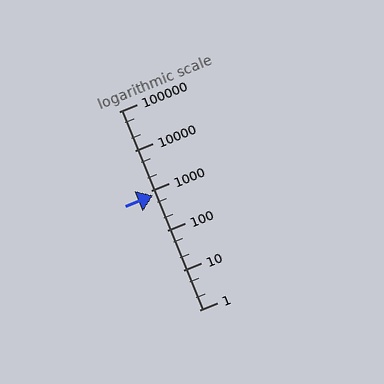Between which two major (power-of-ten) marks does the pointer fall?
The pointer is between 100 and 1000.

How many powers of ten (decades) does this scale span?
The scale spans 5 decades, from 1 to 100000.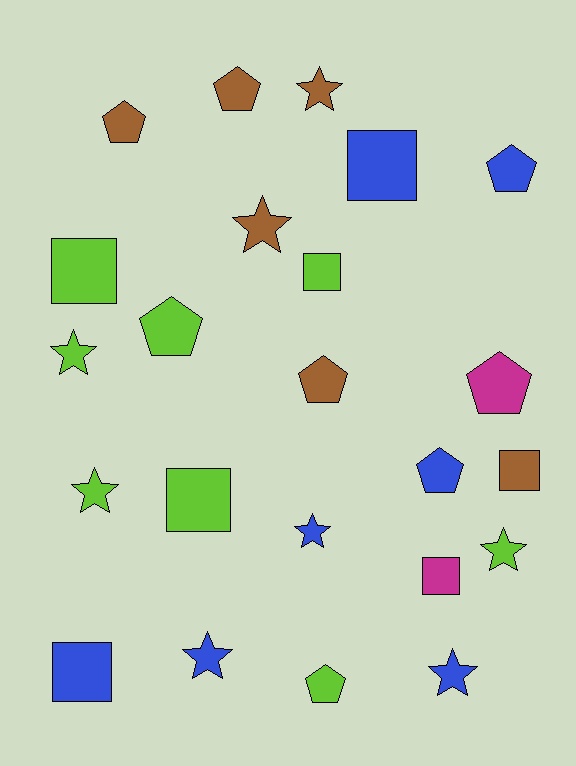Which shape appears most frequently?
Star, with 8 objects.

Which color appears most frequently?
Lime, with 8 objects.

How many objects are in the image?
There are 23 objects.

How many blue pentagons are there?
There are 2 blue pentagons.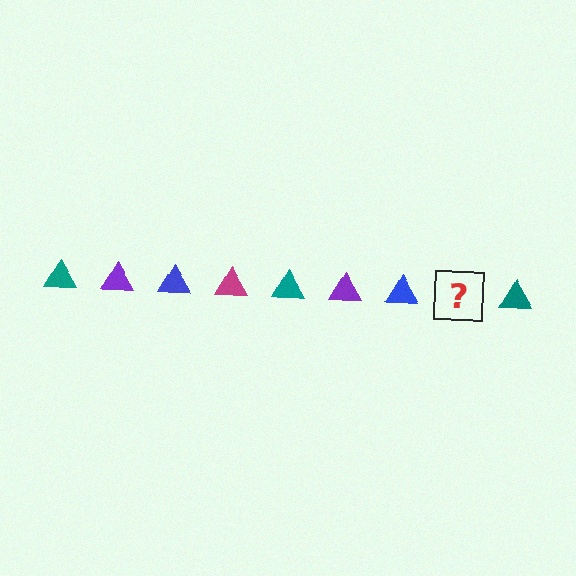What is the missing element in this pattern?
The missing element is a magenta triangle.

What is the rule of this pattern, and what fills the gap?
The rule is that the pattern cycles through teal, purple, blue, magenta triangles. The gap should be filled with a magenta triangle.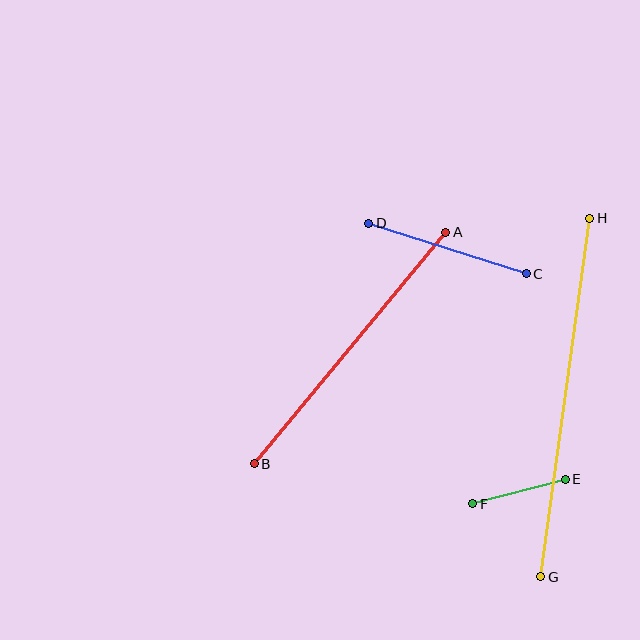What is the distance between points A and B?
The distance is approximately 301 pixels.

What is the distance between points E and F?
The distance is approximately 96 pixels.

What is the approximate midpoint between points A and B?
The midpoint is at approximately (350, 348) pixels.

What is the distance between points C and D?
The distance is approximately 165 pixels.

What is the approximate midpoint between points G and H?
The midpoint is at approximately (565, 398) pixels.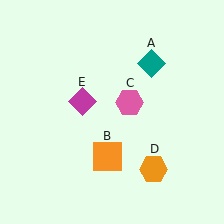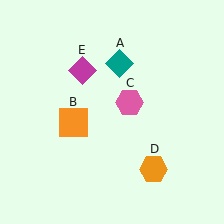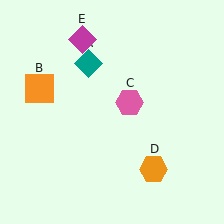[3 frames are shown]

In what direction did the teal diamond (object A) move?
The teal diamond (object A) moved left.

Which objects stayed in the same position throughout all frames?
Pink hexagon (object C) and orange hexagon (object D) remained stationary.